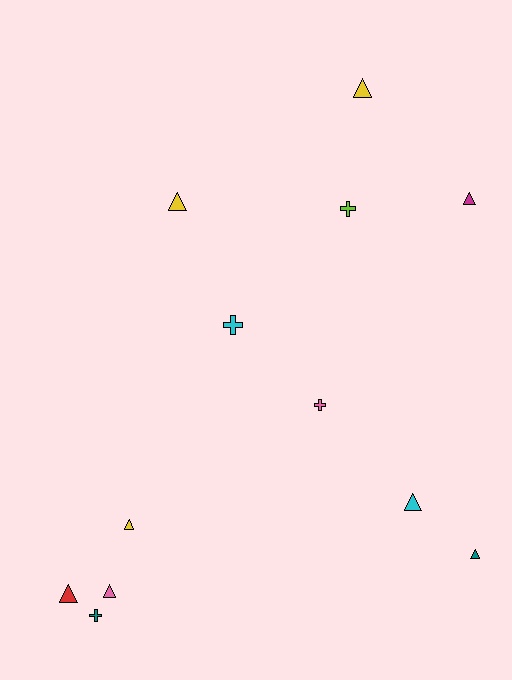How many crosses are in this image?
There are 4 crosses.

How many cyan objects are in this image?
There are 2 cyan objects.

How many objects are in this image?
There are 12 objects.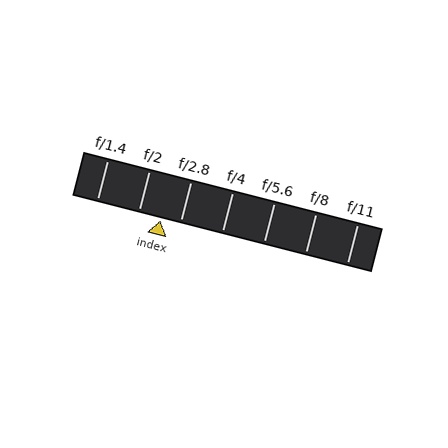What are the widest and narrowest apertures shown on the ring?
The widest aperture shown is f/1.4 and the narrowest is f/11.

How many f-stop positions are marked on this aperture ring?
There are 7 f-stop positions marked.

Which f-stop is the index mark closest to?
The index mark is closest to f/2.8.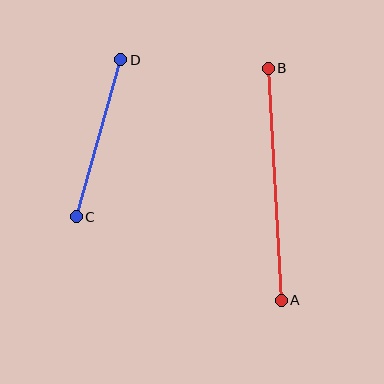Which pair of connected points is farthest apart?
Points A and B are farthest apart.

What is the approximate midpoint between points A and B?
The midpoint is at approximately (275, 184) pixels.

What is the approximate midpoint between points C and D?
The midpoint is at approximately (99, 138) pixels.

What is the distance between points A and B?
The distance is approximately 232 pixels.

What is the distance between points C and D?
The distance is approximately 163 pixels.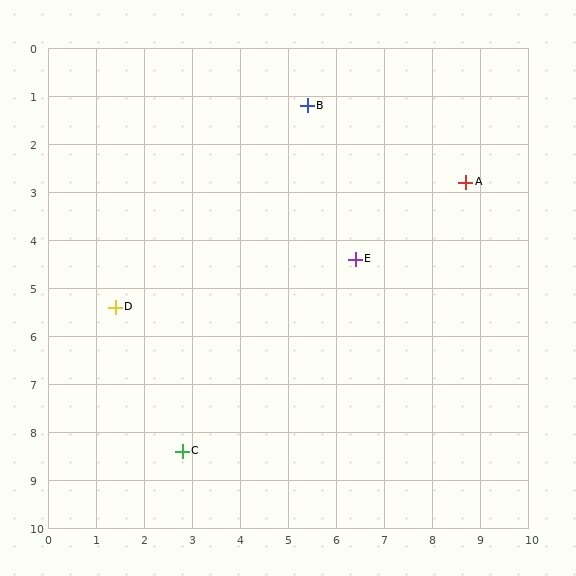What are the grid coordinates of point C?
Point C is at approximately (2.8, 8.4).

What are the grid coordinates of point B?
Point B is at approximately (5.4, 1.2).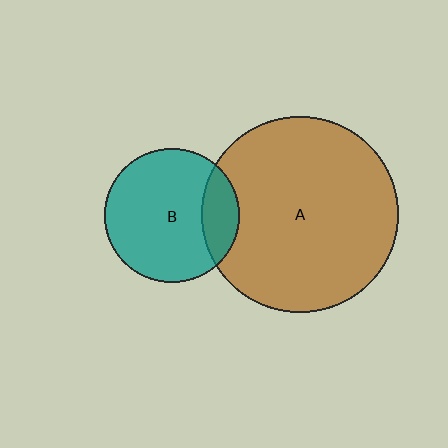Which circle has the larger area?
Circle A (brown).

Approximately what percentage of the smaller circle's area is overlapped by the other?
Approximately 20%.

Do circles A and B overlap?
Yes.